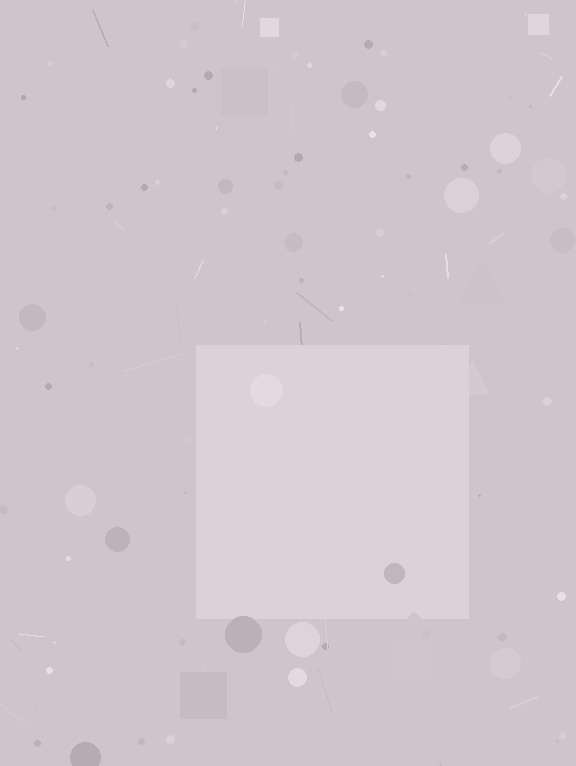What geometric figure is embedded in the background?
A square is embedded in the background.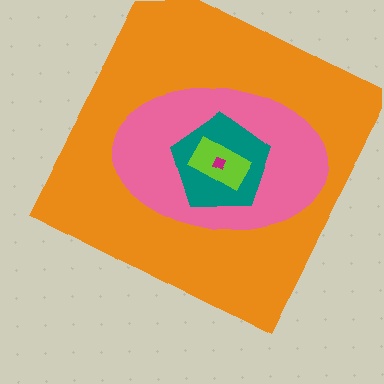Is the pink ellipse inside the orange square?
Yes.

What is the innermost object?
The magenta diamond.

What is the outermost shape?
The orange square.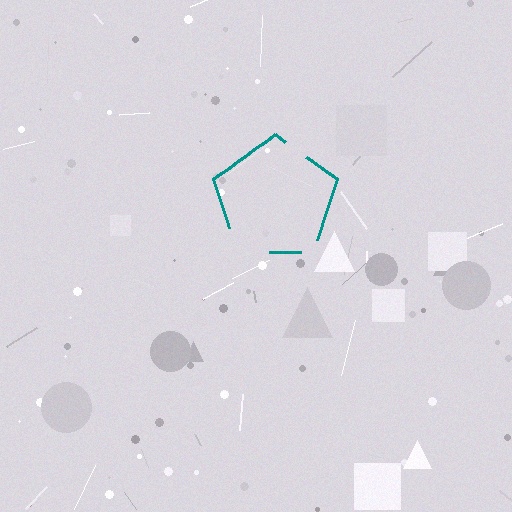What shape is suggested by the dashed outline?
The dashed outline suggests a pentagon.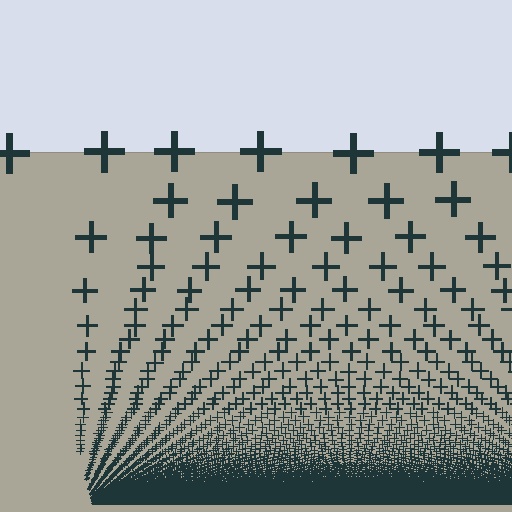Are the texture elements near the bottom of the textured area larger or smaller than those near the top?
Smaller. The gradient is inverted — elements near the bottom are smaller and denser.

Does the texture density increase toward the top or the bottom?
Density increases toward the bottom.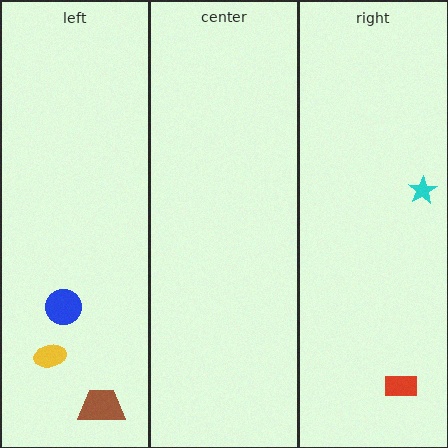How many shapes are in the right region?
2.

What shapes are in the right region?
The red rectangle, the cyan star.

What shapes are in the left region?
The yellow ellipse, the blue circle, the brown trapezoid.